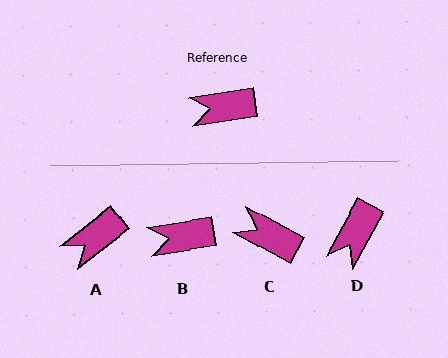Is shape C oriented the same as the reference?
No, it is off by about 37 degrees.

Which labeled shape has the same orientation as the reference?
B.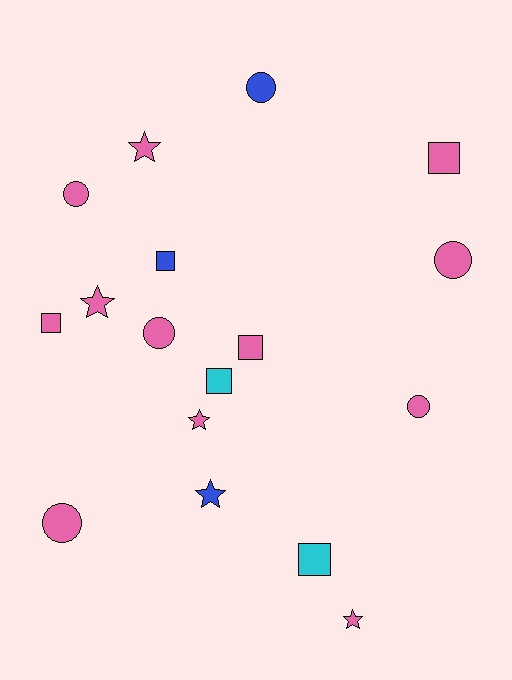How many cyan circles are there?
There are no cyan circles.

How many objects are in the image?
There are 17 objects.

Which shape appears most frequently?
Circle, with 6 objects.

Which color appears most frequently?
Pink, with 12 objects.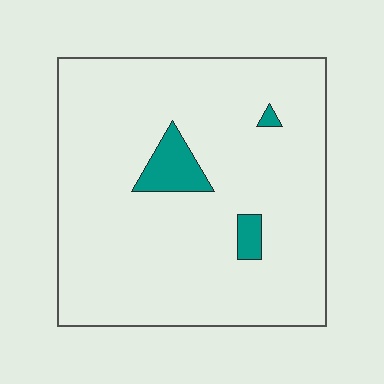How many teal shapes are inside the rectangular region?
3.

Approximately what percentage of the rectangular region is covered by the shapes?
Approximately 5%.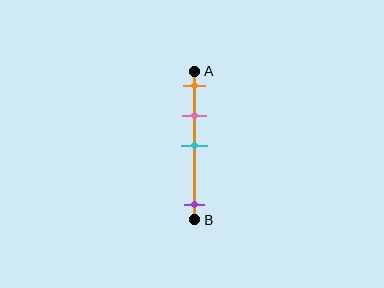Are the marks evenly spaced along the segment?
No, the marks are not evenly spaced.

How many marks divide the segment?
There are 4 marks dividing the segment.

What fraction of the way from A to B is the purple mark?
The purple mark is approximately 90% (0.9) of the way from A to B.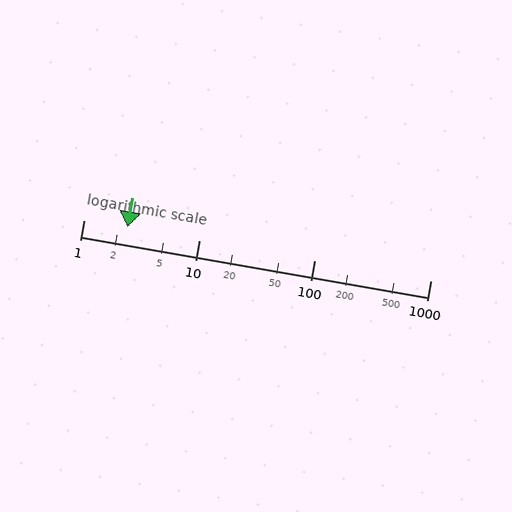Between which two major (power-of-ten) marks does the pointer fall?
The pointer is between 1 and 10.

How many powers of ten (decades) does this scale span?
The scale spans 3 decades, from 1 to 1000.